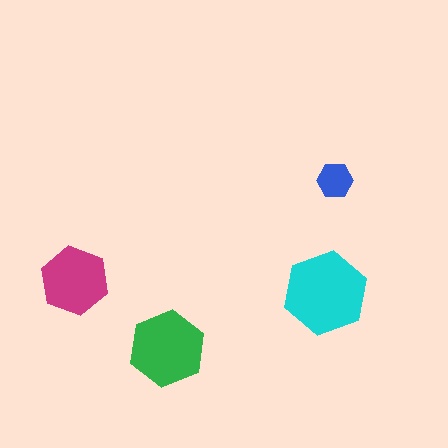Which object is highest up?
The blue hexagon is topmost.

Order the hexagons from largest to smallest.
the cyan one, the green one, the magenta one, the blue one.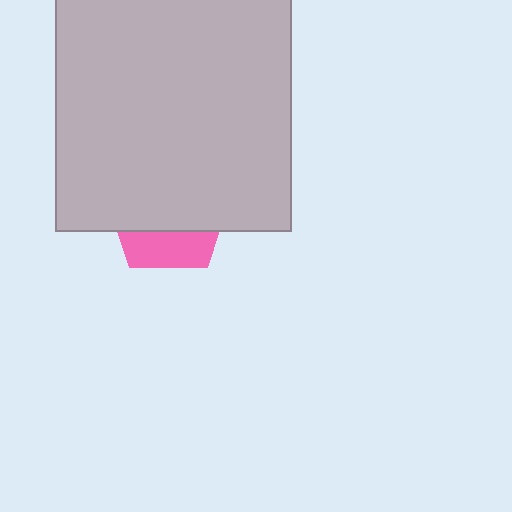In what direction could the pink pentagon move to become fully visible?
The pink pentagon could move down. That would shift it out from behind the light gray square entirely.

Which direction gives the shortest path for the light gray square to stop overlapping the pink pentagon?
Moving up gives the shortest separation.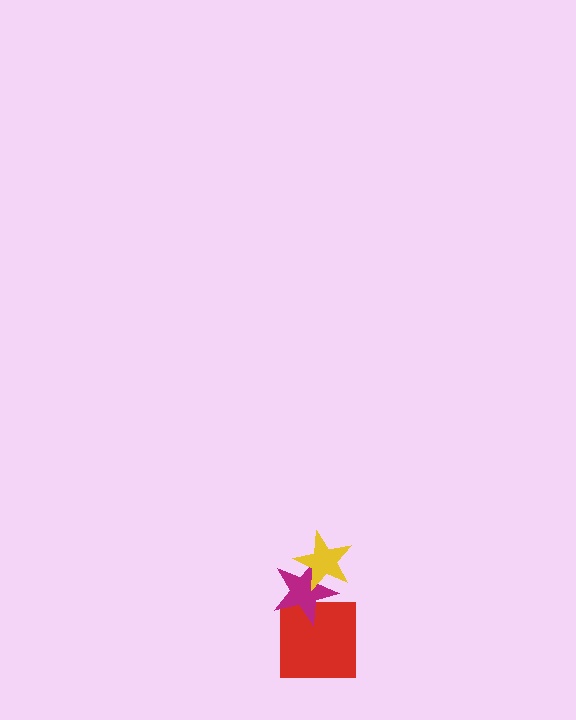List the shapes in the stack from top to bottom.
From top to bottom: the yellow star, the magenta star, the red square.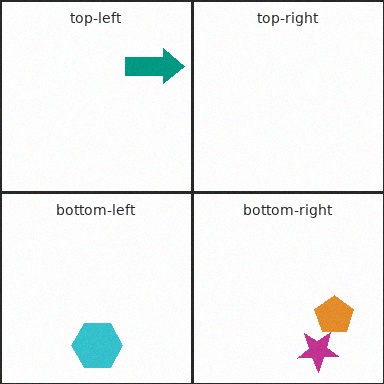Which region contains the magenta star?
The bottom-right region.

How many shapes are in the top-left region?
1.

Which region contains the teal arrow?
The top-left region.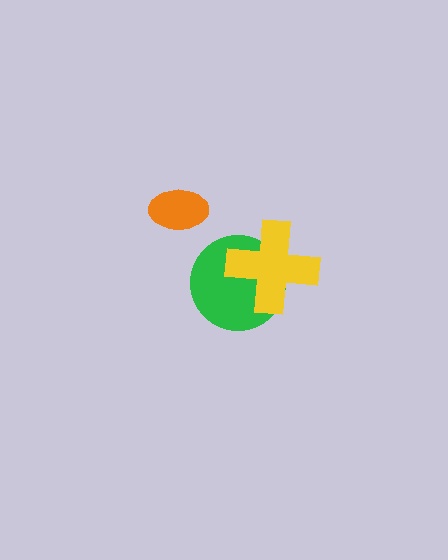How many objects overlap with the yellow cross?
1 object overlaps with the yellow cross.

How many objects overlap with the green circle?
1 object overlaps with the green circle.